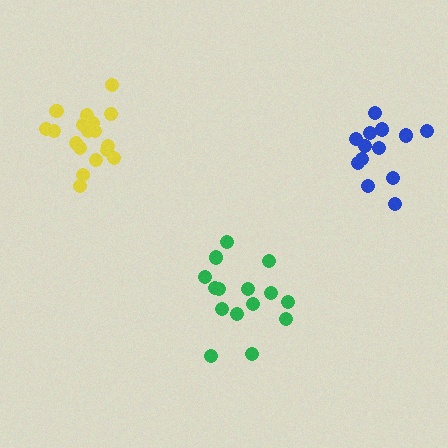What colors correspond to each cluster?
The clusters are colored: yellow, blue, green.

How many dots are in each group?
Group 1: 19 dots, Group 2: 13 dots, Group 3: 15 dots (47 total).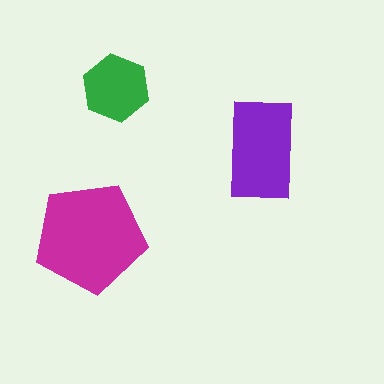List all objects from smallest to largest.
The green hexagon, the purple rectangle, the magenta pentagon.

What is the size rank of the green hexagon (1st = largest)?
3rd.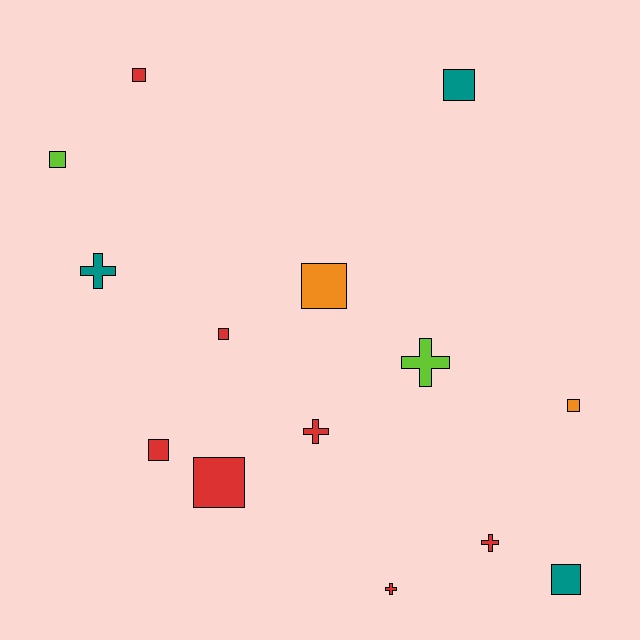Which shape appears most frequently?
Square, with 9 objects.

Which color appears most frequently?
Red, with 7 objects.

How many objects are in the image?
There are 14 objects.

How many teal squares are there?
There are 2 teal squares.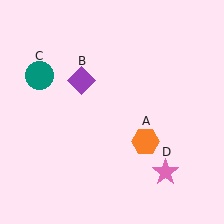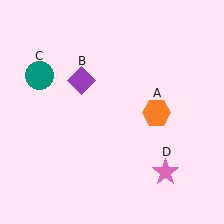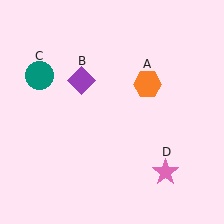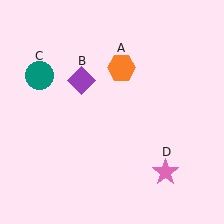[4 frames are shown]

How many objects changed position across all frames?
1 object changed position: orange hexagon (object A).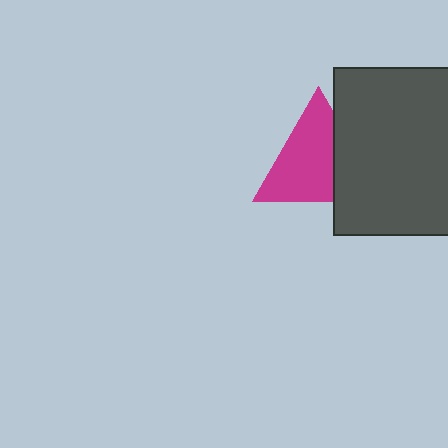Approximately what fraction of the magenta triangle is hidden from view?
Roughly 30% of the magenta triangle is hidden behind the dark gray rectangle.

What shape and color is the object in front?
The object in front is a dark gray rectangle.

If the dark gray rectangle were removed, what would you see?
You would see the complete magenta triangle.